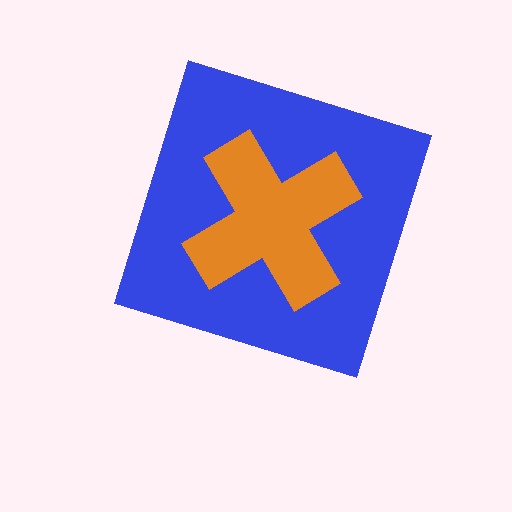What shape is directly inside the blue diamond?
The orange cross.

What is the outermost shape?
The blue diamond.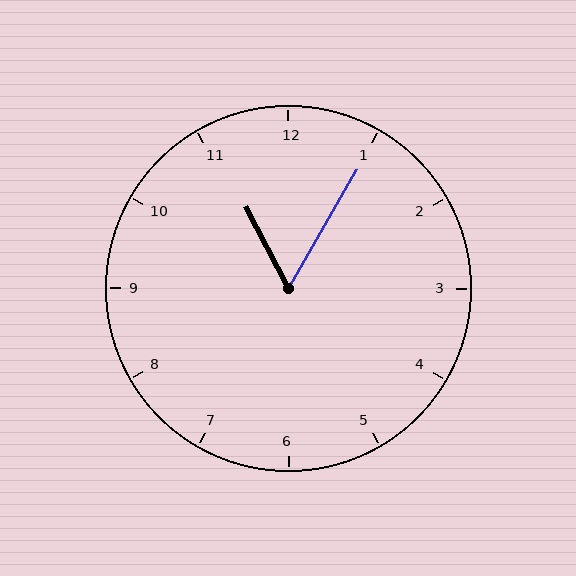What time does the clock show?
11:05.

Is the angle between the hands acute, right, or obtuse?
It is acute.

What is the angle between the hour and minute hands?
Approximately 58 degrees.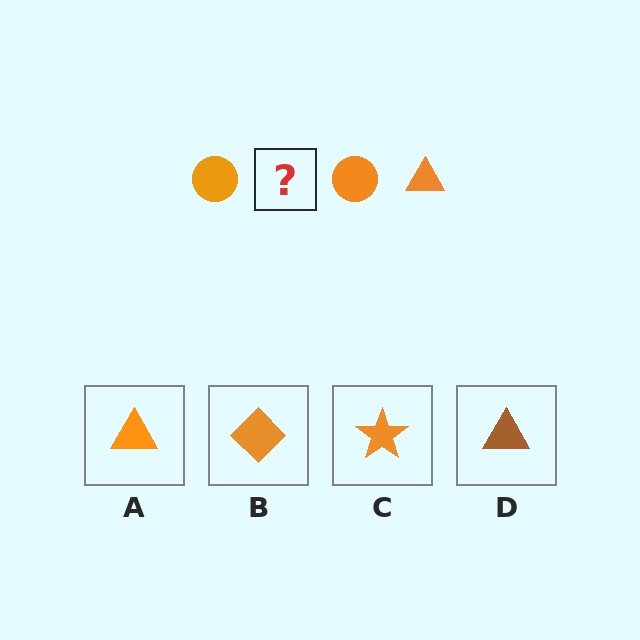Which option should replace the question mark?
Option A.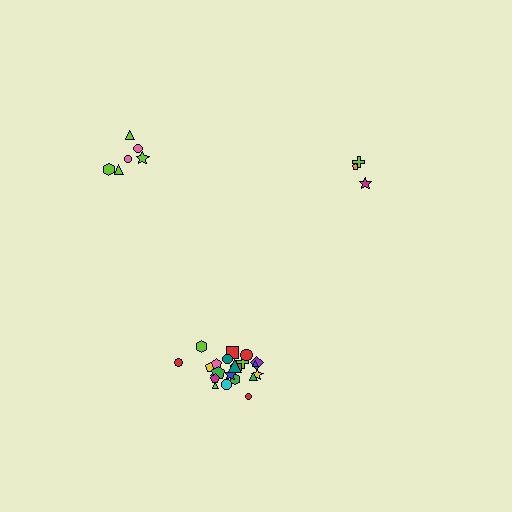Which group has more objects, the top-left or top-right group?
The top-left group.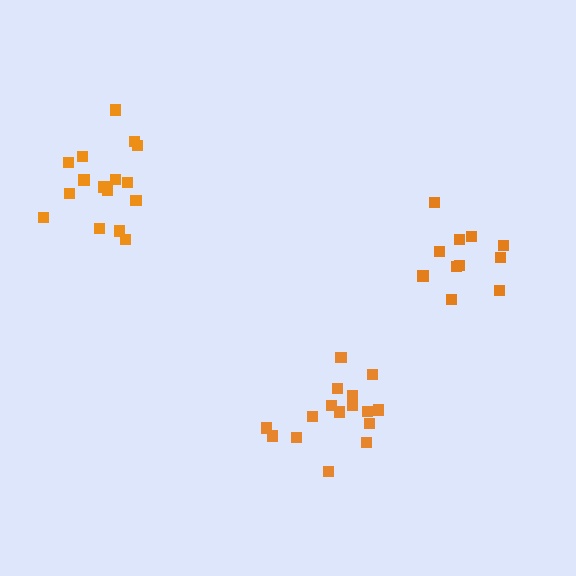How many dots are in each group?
Group 1: 11 dots, Group 2: 16 dots, Group 3: 16 dots (43 total).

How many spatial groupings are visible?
There are 3 spatial groupings.